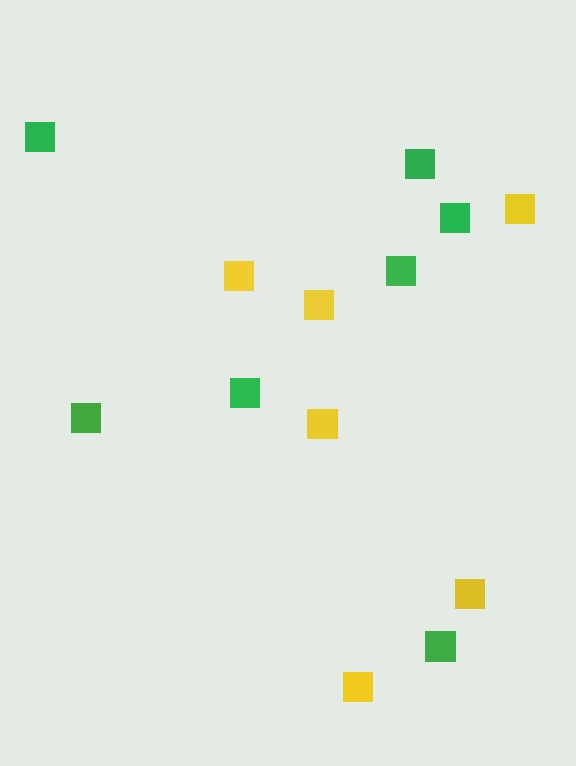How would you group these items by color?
There are 2 groups: one group of green squares (7) and one group of yellow squares (6).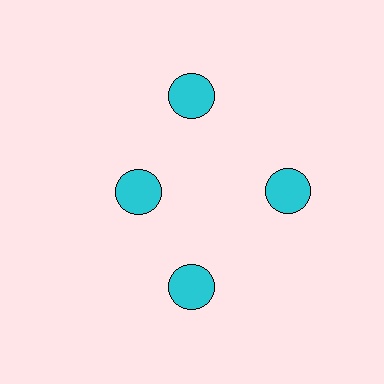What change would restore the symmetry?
The symmetry would be restored by moving it outward, back onto the ring so that all 4 circles sit at equal angles and equal distance from the center.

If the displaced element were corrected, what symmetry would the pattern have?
It would have 4-fold rotational symmetry — the pattern would map onto itself every 90 degrees.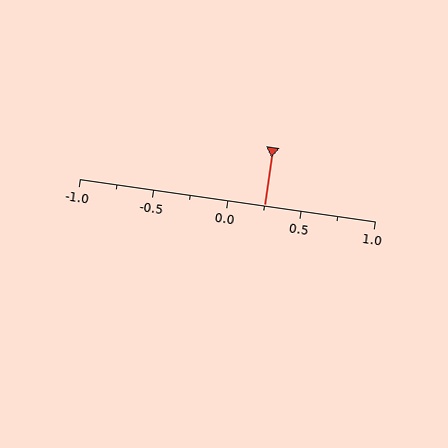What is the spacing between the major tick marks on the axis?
The major ticks are spaced 0.5 apart.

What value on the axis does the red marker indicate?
The marker indicates approximately 0.25.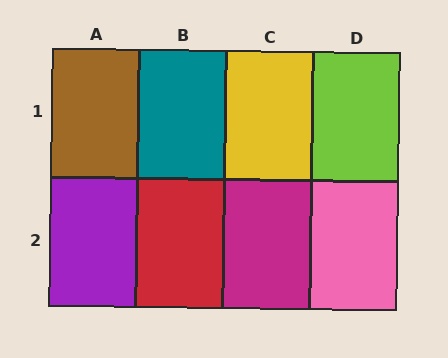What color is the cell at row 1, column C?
Yellow.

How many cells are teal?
1 cell is teal.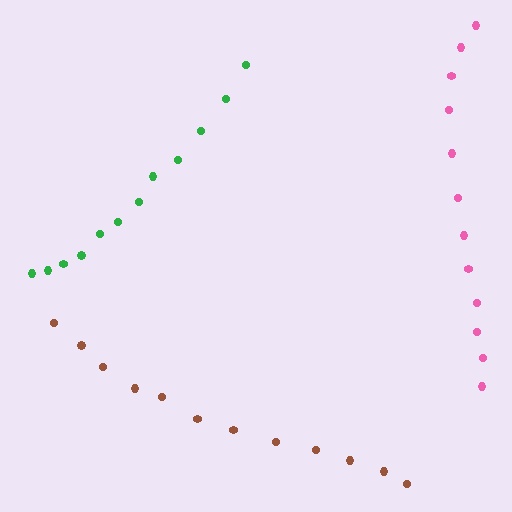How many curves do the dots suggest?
There are 3 distinct paths.